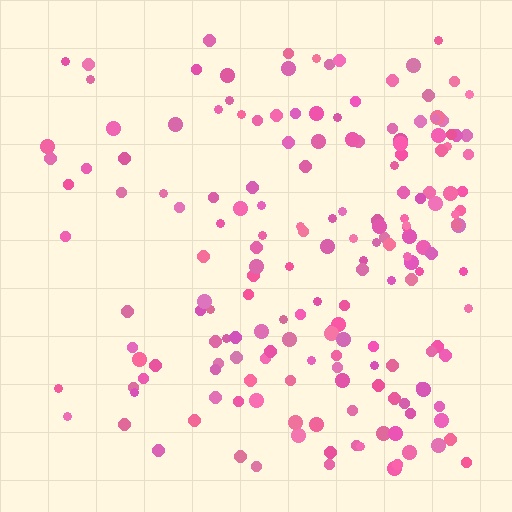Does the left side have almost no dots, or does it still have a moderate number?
Still a moderate number, just noticeably fewer than the right.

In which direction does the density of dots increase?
From left to right, with the right side densest.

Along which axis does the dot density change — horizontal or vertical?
Horizontal.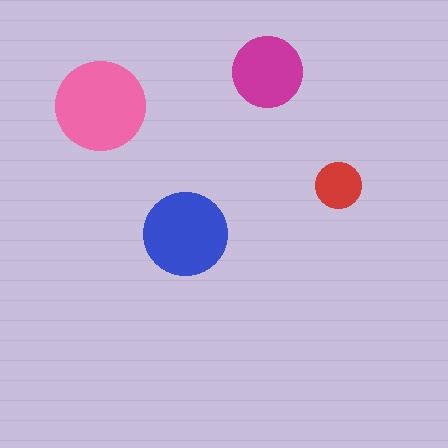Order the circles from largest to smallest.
the pink one, the blue one, the magenta one, the red one.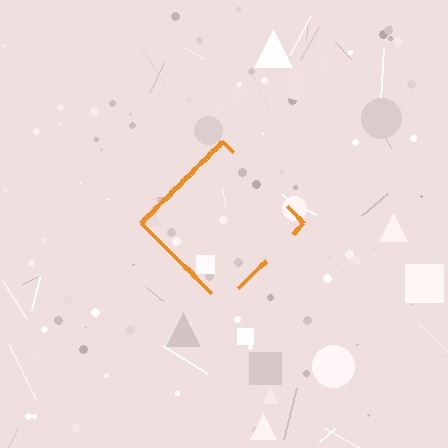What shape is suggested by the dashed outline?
The dashed outline suggests a diamond.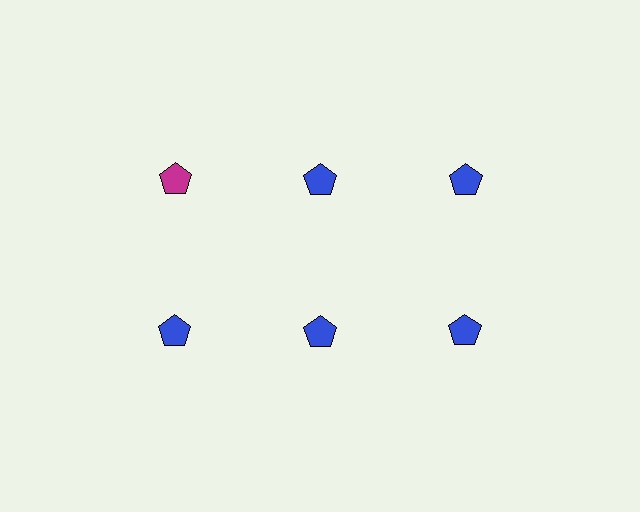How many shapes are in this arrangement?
There are 6 shapes arranged in a grid pattern.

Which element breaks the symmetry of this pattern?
The magenta pentagon in the top row, leftmost column breaks the symmetry. All other shapes are blue pentagons.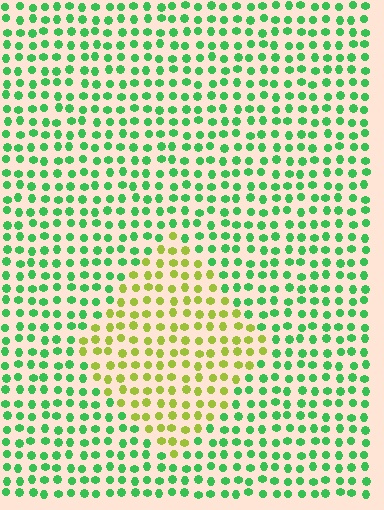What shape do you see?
I see a diamond.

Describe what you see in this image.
The image is filled with small green elements in a uniform arrangement. A diamond-shaped region is visible where the elements are tinted to a slightly different hue, forming a subtle color boundary.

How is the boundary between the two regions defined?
The boundary is defined purely by a slight shift in hue (about 55 degrees). Spacing, size, and orientation are identical on both sides.